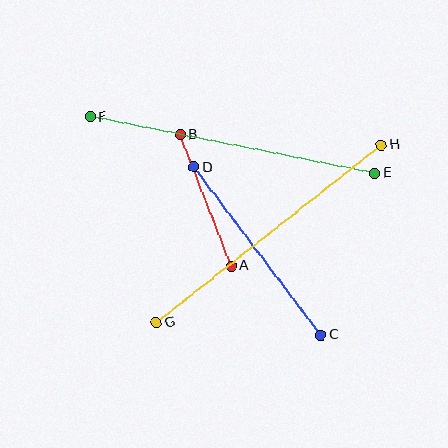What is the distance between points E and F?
The distance is approximately 290 pixels.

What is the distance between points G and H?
The distance is approximately 287 pixels.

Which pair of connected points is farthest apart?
Points E and F are farthest apart.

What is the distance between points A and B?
The distance is approximately 141 pixels.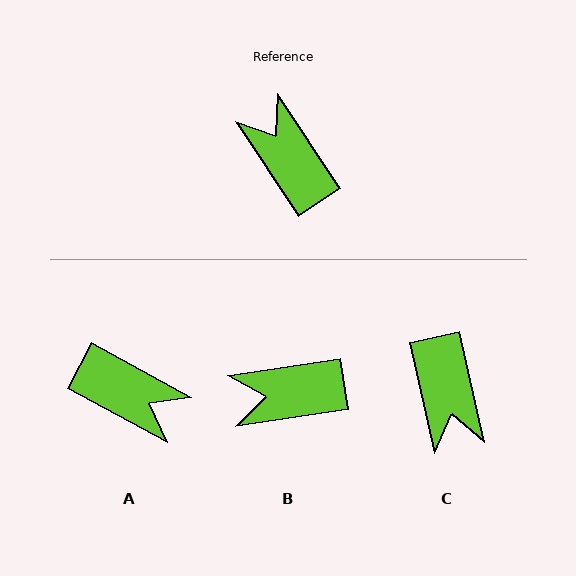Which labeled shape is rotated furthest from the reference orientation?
C, about 159 degrees away.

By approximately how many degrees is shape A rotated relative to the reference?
Approximately 152 degrees clockwise.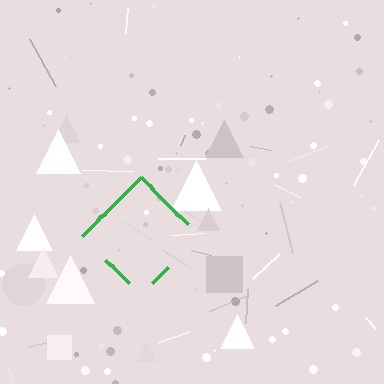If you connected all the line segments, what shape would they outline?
They would outline a diamond.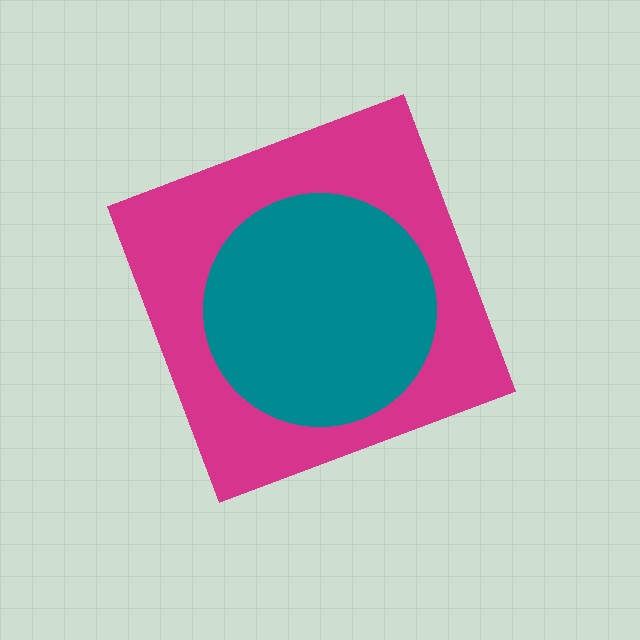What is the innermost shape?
The teal circle.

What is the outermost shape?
The magenta diamond.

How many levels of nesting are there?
2.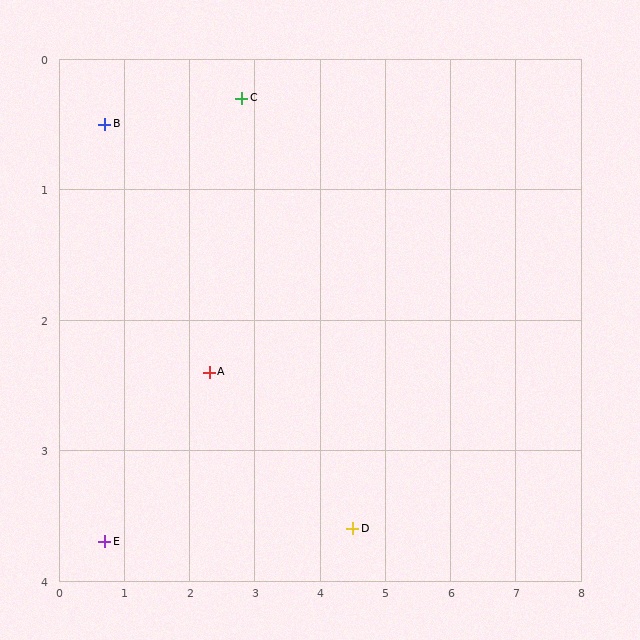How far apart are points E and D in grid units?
Points E and D are about 3.8 grid units apart.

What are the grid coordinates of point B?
Point B is at approximately (0.7, 0.5).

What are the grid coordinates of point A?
Point A is at approximately (2.3, 2.4).